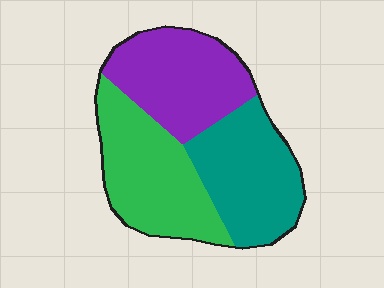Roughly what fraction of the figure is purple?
Purple takes up about one third (1/3) of the figure.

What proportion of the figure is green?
Green covers 35% of the figure.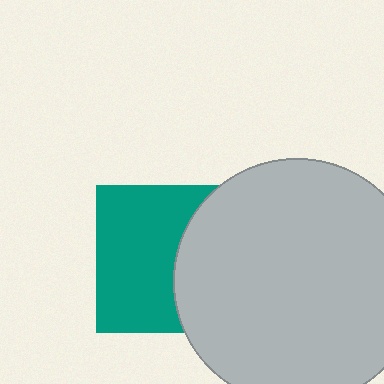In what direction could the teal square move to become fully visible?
The teal square could move left. That would shift it out from behind the light gray circle entirely.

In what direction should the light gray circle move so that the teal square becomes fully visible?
The light gray circle should move right. That is the shortest direction to clear the overlap and leave the teal square fully visible.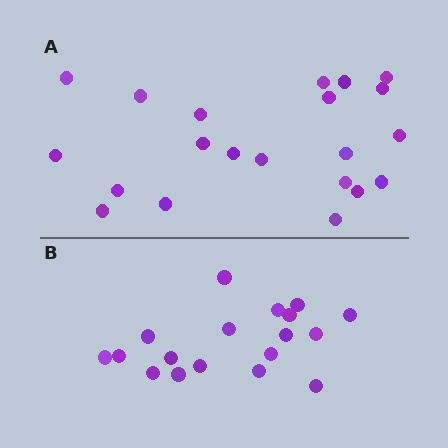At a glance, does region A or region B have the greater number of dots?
Region A (the top region) has more dots.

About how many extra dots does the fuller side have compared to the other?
Region A has just a few more — roughly 2 or 3 more dots than region B.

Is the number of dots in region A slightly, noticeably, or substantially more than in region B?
Region A has only slightly more — the two regions are fairly close. The ratio is roughly 1.2 to 1.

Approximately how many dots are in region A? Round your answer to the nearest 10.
About 20 dots. (The exact count is 21, which rounds to 20.)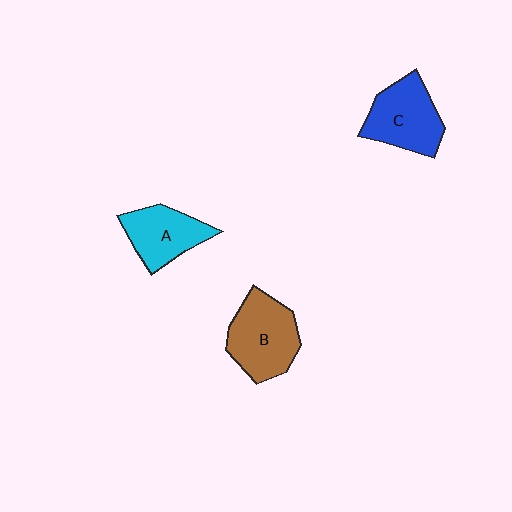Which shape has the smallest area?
Shape A (cyan).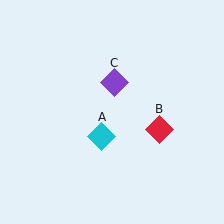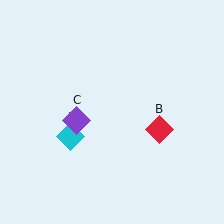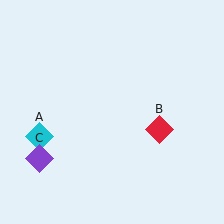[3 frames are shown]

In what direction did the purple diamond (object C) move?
The purple diamond (object C) moved down and to the left.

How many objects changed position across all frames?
2 objects changed position: cyan diamond (object A), purple diamond (object C).